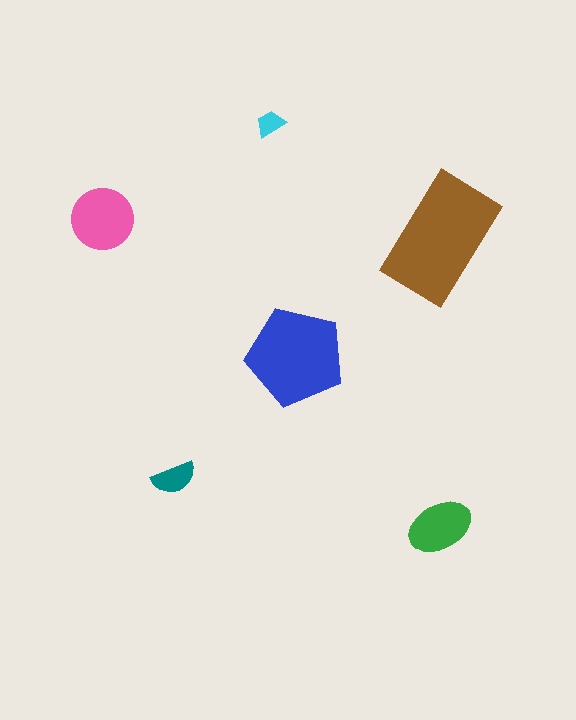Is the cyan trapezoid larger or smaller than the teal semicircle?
Smaller.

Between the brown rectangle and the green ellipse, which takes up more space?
The brown rectangle.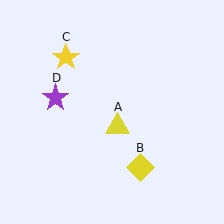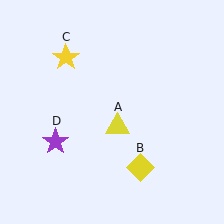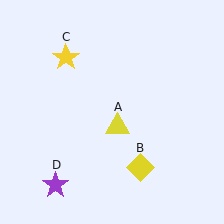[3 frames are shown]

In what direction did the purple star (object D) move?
The purple star (object D) moved down.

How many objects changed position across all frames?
1 object changed position: purple star (object D).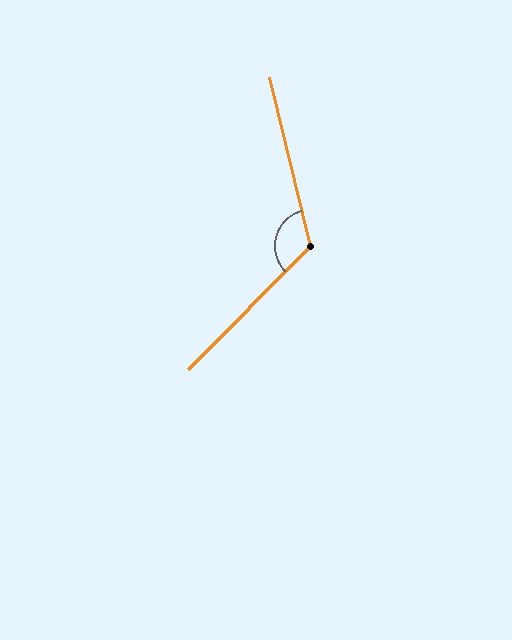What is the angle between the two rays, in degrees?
Approximately 122 degrees.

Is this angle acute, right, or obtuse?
It is obtuse.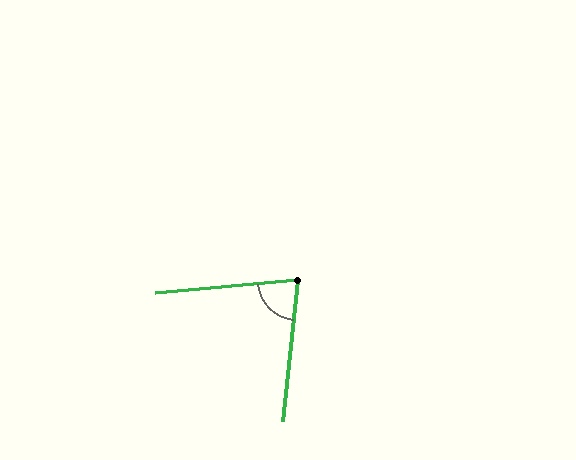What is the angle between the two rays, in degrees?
Approximately 79 degrees.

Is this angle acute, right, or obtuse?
It is acute.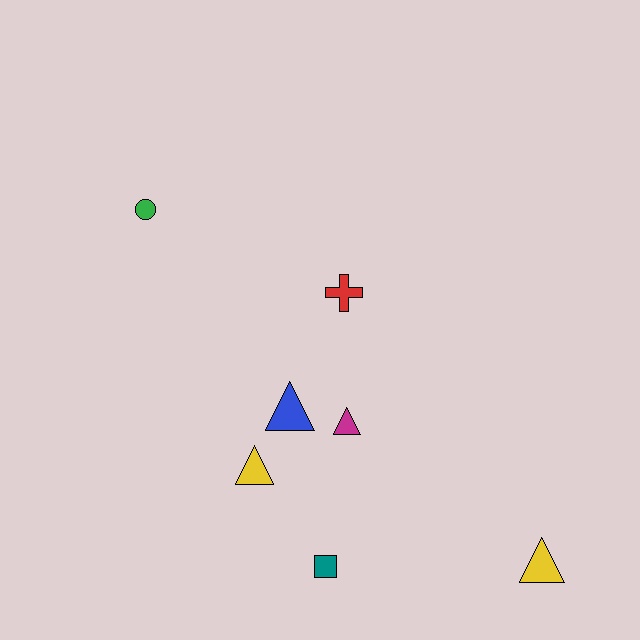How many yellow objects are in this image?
There are 2 yellow objects.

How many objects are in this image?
There are 7 objects.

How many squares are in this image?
There is 1 square.